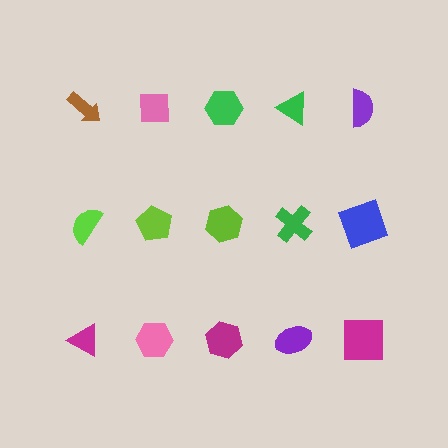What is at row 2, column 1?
A lime semicircle.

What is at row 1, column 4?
A green triangle.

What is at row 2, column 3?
A lime hexagon.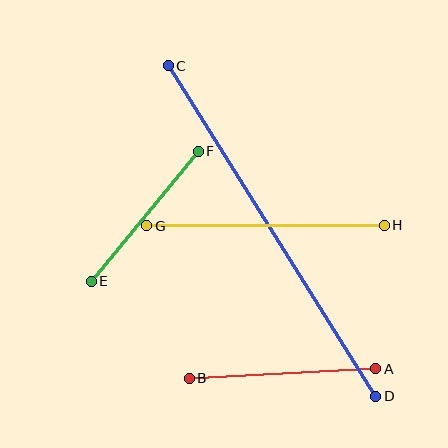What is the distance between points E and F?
The distance is approximately 168 pixels.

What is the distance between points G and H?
The distance is approximately 237 pixels.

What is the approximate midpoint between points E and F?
The midpoint is at approximately (145, 216) pixels.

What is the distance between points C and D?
The distance is approximately 390 pixels.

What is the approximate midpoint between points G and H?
The midpoint is at approximately (265, 226) pixels.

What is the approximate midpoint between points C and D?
The midpoint is at approximately (272, 231) pixels.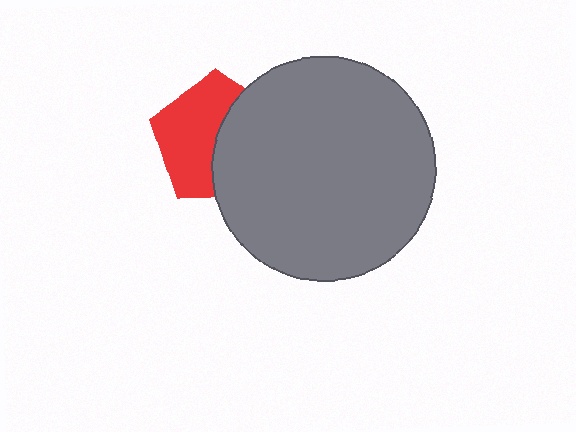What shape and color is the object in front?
The object in front is a gray circle.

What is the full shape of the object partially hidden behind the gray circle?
The partially hidden object is a red pentagon.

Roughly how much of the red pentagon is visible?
About half of it is visible (roughly 54%).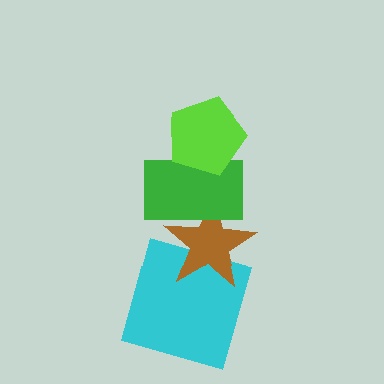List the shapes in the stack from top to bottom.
From top to bottom: the lime pentagon, the green rectangle, the brown star, the cyan square.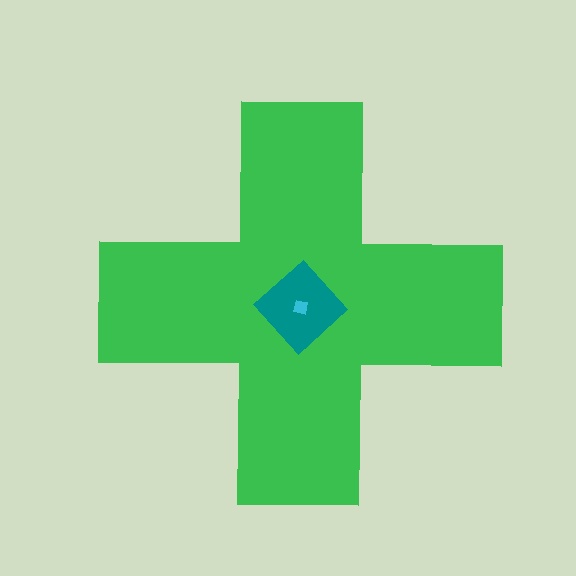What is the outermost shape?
The green cross.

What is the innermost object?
The cyan square.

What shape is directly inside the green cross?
The teal diamond.